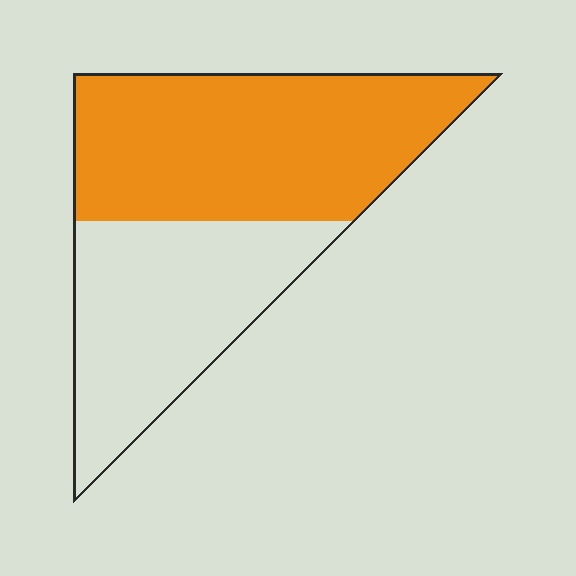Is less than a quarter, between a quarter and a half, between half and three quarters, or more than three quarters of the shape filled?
Between half and three quarters.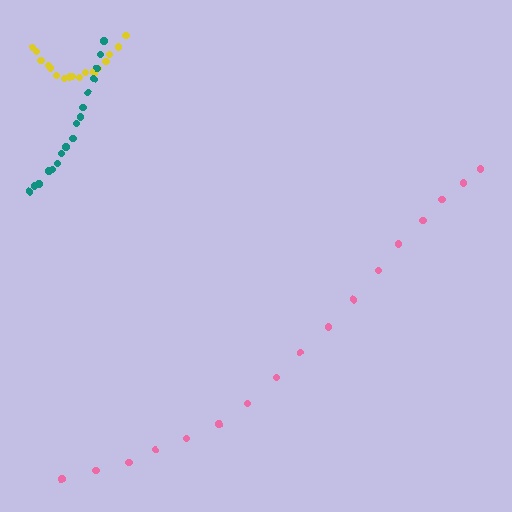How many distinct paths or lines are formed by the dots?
There are 3 distinct paths.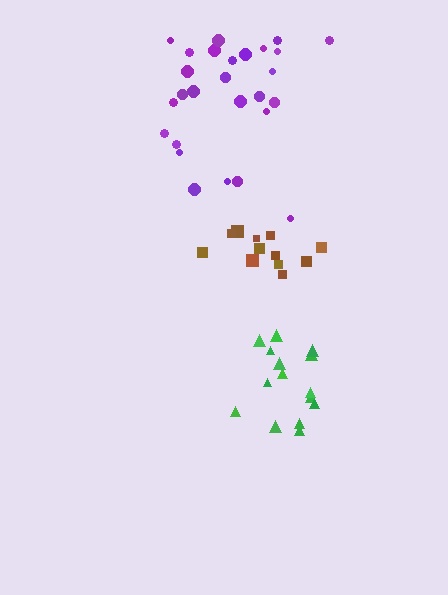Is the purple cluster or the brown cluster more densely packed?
Brown.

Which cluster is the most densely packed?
Brown.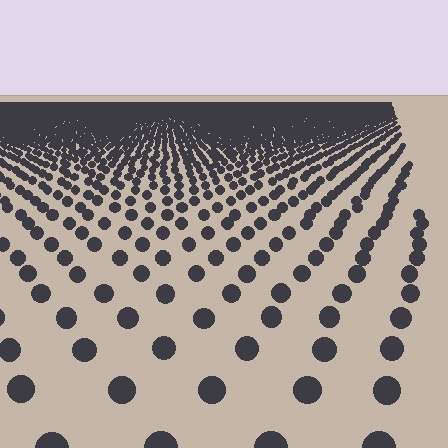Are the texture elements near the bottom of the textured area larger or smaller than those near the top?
Larger. Near the bottom, elements are closer to the viewer and appear at a bigger on-screen size.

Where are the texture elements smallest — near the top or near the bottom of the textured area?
Near the top.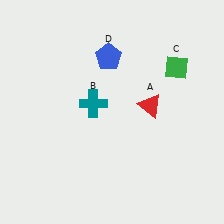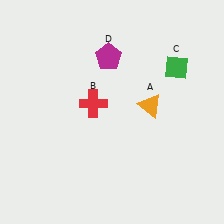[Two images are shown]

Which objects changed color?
A changed from red to orange. B changed from teal to red. D changed from blue to magenta.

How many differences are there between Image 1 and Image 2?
There are 3 differences between the two images.